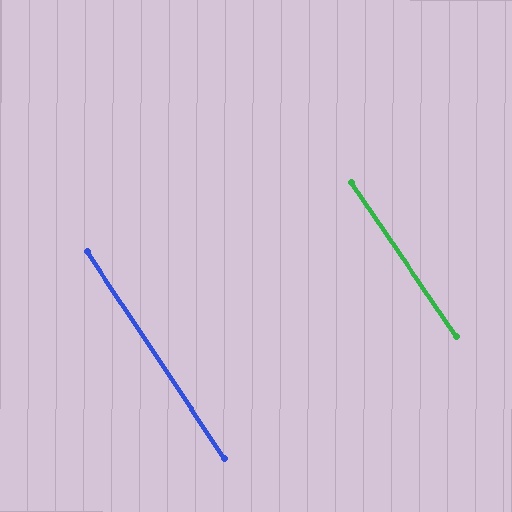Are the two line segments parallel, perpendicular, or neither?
Parallel — their directions differ by only 0.5°.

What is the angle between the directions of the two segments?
Approximately 0 degrees.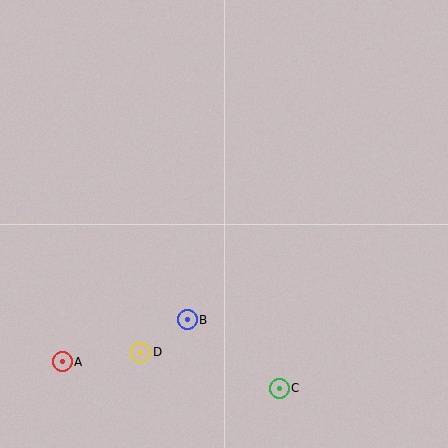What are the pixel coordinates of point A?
Point A is at (62, 362).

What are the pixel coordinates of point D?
Point D is at (141, 352).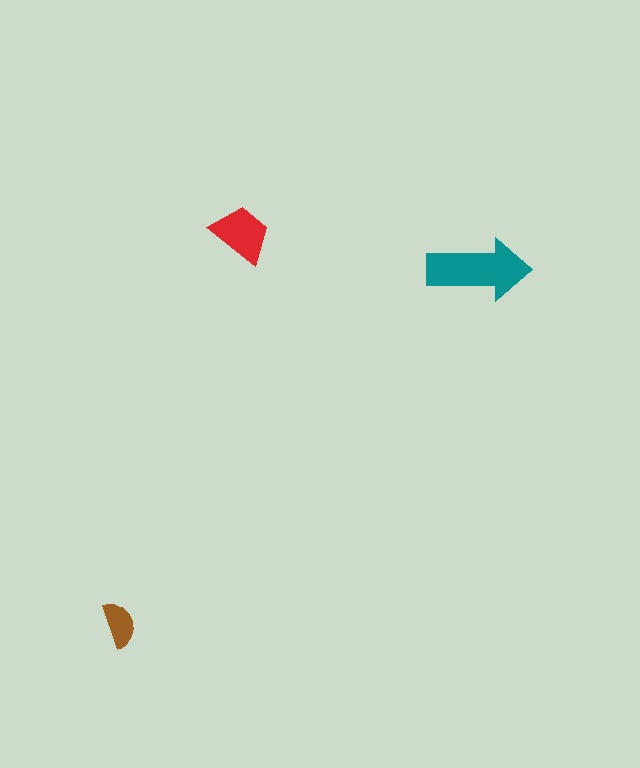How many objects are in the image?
There are 3 objects in the image.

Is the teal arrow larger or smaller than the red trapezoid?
Larger.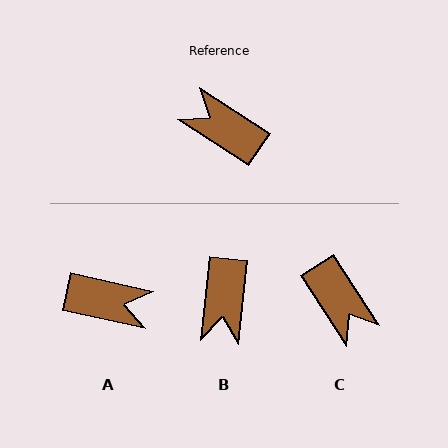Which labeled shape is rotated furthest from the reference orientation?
A, about 159 degrees away.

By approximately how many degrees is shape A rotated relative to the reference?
Approximately 159 degrees clockwise.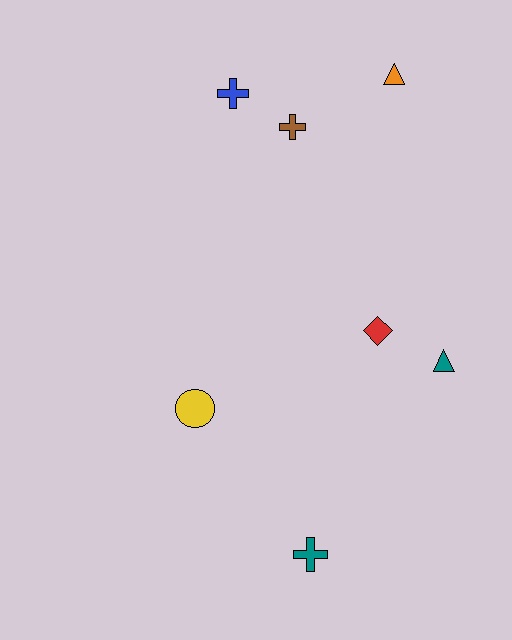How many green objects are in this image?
There are no green objects.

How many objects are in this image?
There are 7 objects.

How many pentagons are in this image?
There are no pentagons.